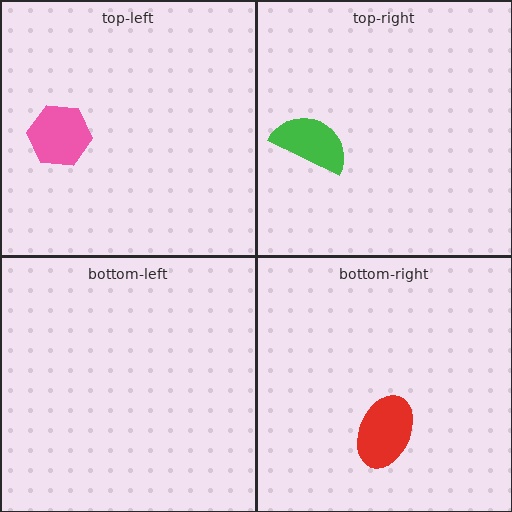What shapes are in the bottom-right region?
The red ellipse.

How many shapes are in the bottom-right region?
1.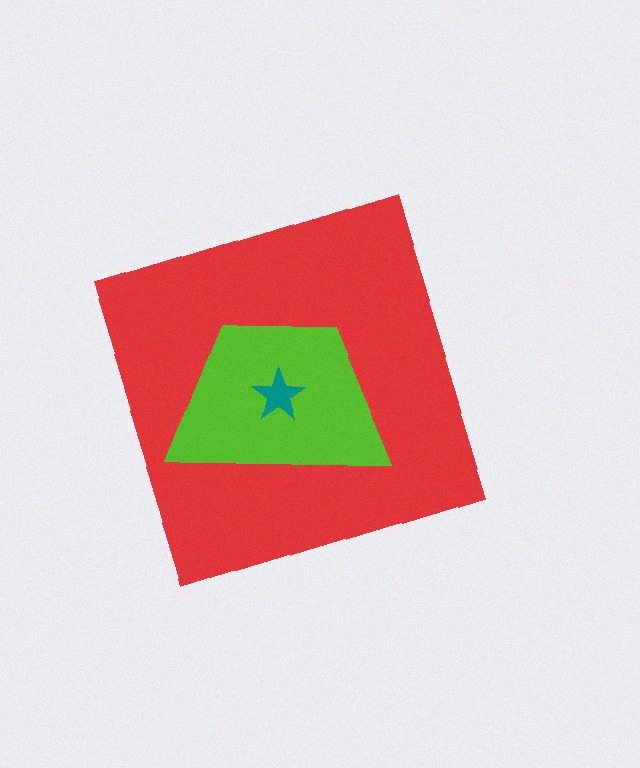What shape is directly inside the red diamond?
The lime trapezoid.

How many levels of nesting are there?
3.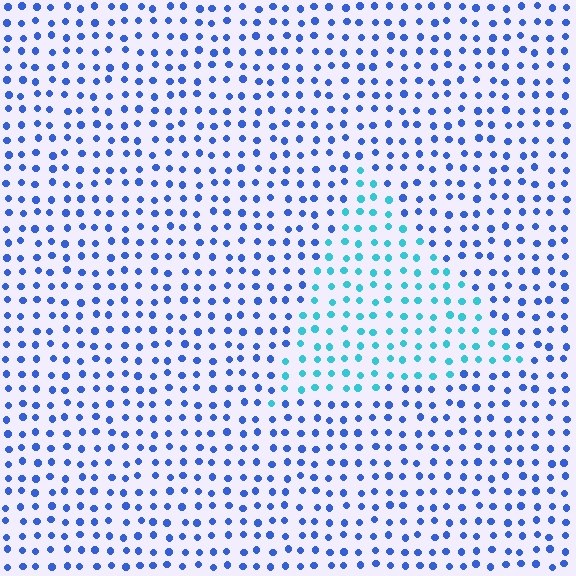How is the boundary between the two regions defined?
The boundary is defined purely by a slight shift in hue (about 39 degrees). Spacing, size, and orientation are identical on both sides.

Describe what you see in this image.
The image is filled with small blue elements in a uniform arrangement. A triangle-shaped region is visible where the elements are tinted to a slightly different hue, forming a subtle color boundary.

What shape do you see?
I see a triangle.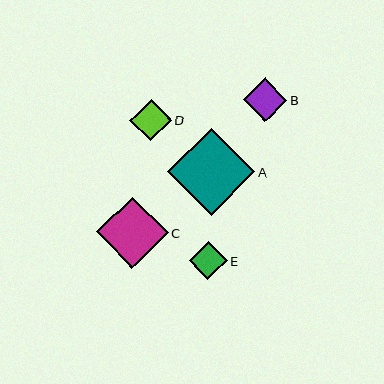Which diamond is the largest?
Diamond A is the largest with a size of approximately 87 pixels.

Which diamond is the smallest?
Diamond E is the smallest with a size of approximately 38 pixels.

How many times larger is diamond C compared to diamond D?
Diamond C is approximately 1.7 times the size of diamond D.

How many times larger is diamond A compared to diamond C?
Diamond A is approximately 1.2 times the size of diamond C.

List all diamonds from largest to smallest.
From largest to smallest: A, C, B, D, E.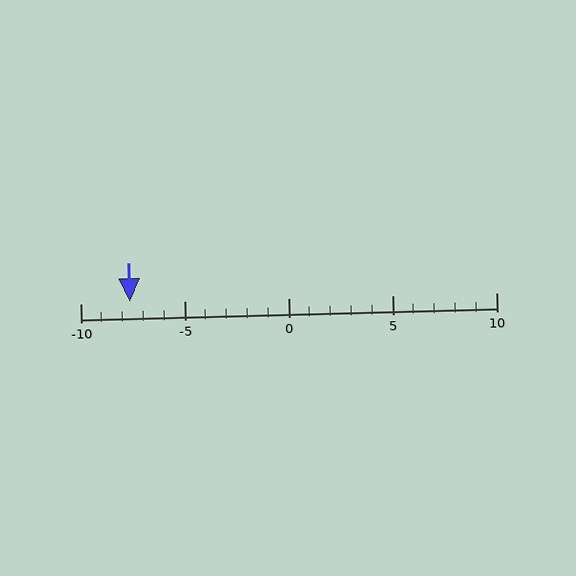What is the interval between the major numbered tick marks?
The major tick marks are spaced 5 units apart.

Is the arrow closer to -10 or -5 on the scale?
The arrow is closer to -10.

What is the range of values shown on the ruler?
The ruler shows values from -10 to 10.